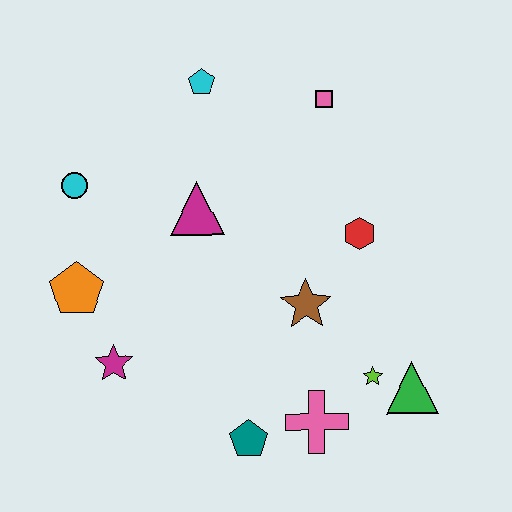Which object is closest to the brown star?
The red hexagon is closest to the brown star.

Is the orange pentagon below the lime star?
No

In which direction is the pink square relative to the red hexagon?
The pink square is above the red hexagon.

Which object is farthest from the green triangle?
The cyan circle is farthest from the green triangle.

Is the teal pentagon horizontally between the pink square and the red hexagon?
No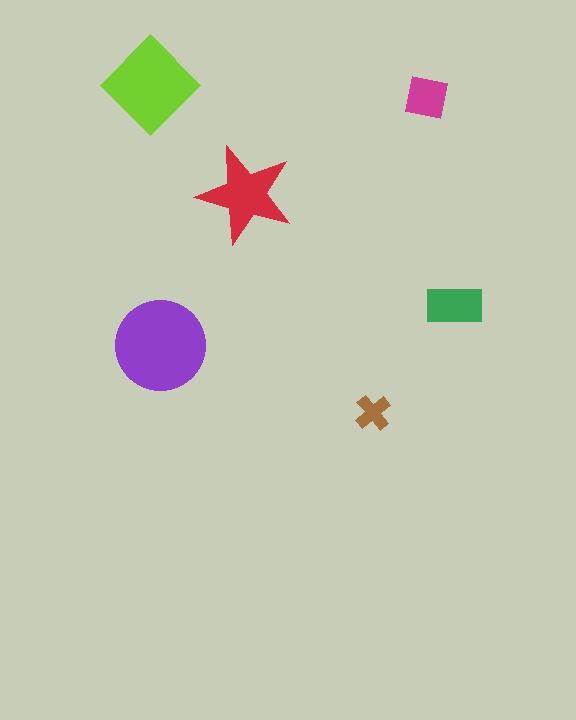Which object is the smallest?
The brown cross.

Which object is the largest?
The purple circle.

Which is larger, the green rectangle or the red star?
The red star.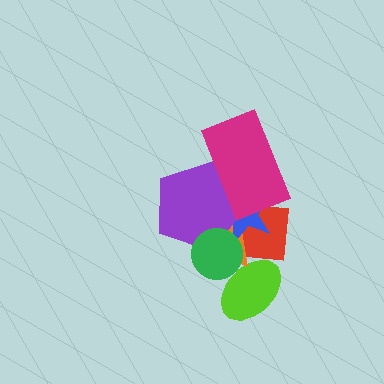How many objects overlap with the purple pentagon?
5 objects overlap with the purple pentagon.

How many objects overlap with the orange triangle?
5 objects overlap with the orange triangle.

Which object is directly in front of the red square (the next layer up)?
The orange triangle is directly in front of the red square.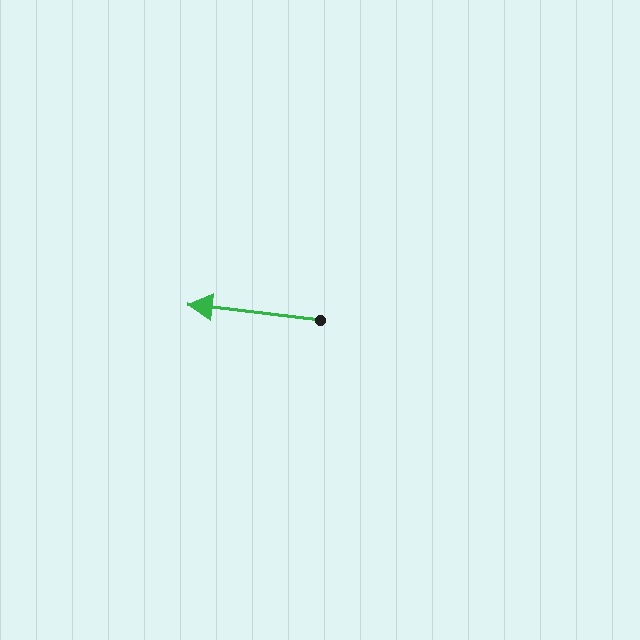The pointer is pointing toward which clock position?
Roughly 9 o'clock.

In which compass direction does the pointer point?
West.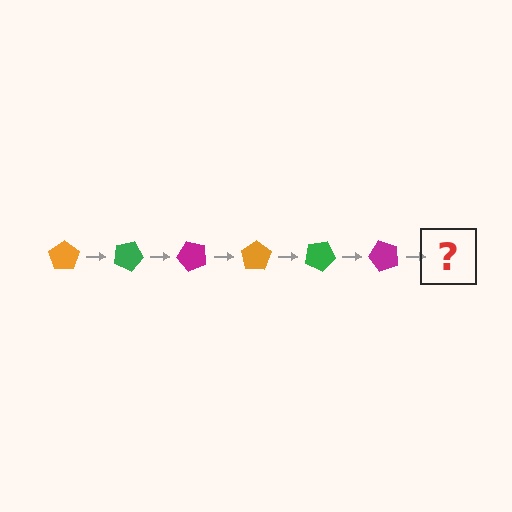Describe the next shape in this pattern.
It should be an orange pentagon, rotated 150 degrees from the start.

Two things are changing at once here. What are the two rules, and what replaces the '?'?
The two rules are that it rotates 25 degrees each step and the color cycles through orange, green, and magenta. The '?' should be an orange pentagon, rotated 150 degrees from the start.